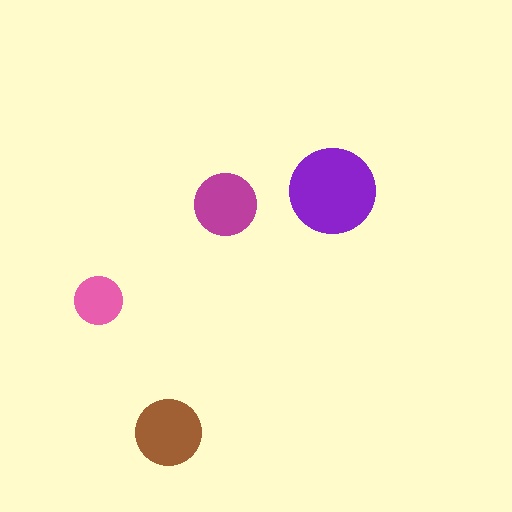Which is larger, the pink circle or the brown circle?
The brown one.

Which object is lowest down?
The brown circle is bottommost.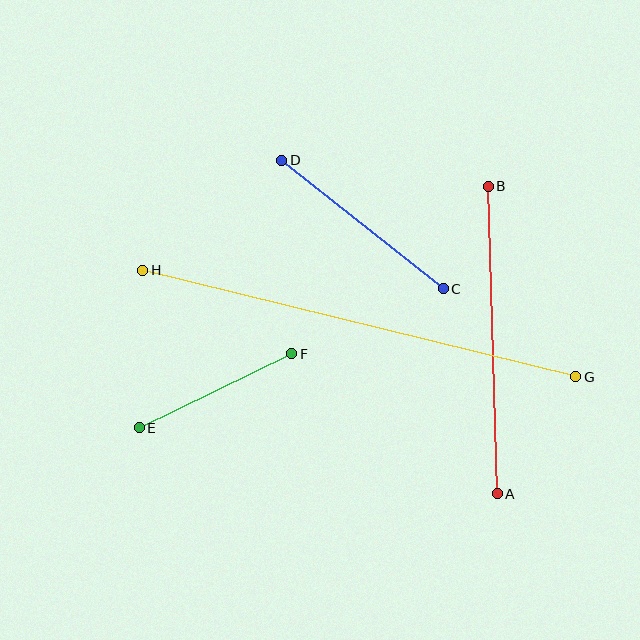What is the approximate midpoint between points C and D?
The midpoint is at approximately (362, 224) pixels.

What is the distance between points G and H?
The distance is approximately 446 pixels.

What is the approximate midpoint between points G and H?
The midpoint is at approximately (359, 323) pixels.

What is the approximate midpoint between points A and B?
The midpoint is at approximately (493, 340) pixels.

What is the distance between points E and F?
The distance is approximately 170 pixels.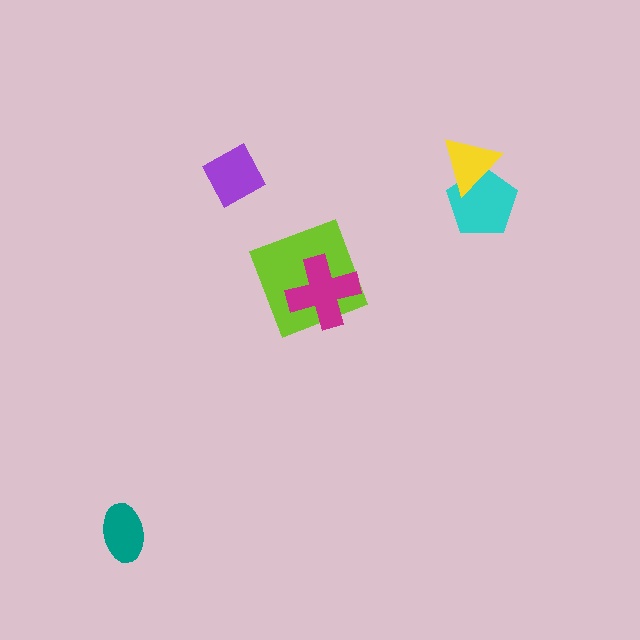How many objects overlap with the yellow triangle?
1 object overlaps with the yellow triangle.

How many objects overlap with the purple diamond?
0 objects overlap with the purple diamond.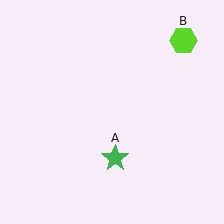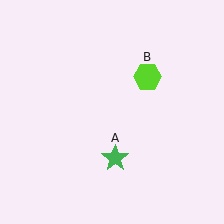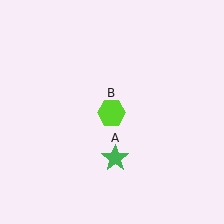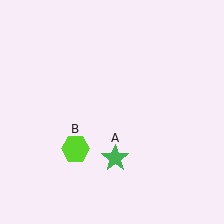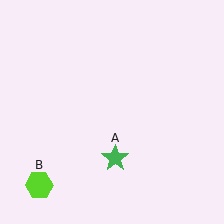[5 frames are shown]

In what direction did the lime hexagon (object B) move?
The lime hexagon (object B) moved down and to the left.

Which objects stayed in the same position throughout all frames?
Green star (object A) remained stationary.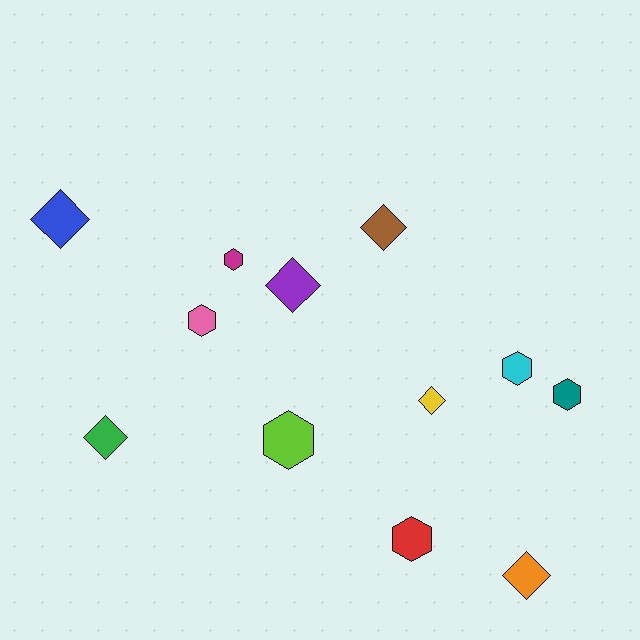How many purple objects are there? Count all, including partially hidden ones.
There is 1 purple object.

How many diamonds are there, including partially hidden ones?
There are 6 diamonds.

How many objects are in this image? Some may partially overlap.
There are 12 objects.